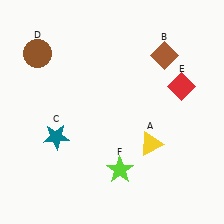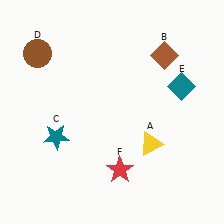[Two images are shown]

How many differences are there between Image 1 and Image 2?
There are 2 differences between the two images.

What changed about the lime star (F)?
In Image 1, F is lime. In Image 2, it changed to red.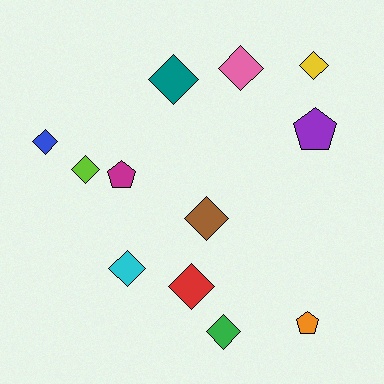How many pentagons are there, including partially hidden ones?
There are 3 pentagons.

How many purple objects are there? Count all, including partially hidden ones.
There is 1 purple object.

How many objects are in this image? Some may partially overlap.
There are 12 objects.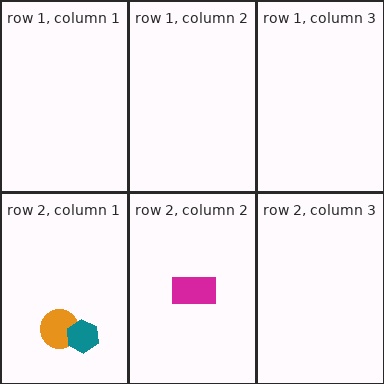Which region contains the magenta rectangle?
The row 2, column 2 region.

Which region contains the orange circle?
The row 2, column 1 region.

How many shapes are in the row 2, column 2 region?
1.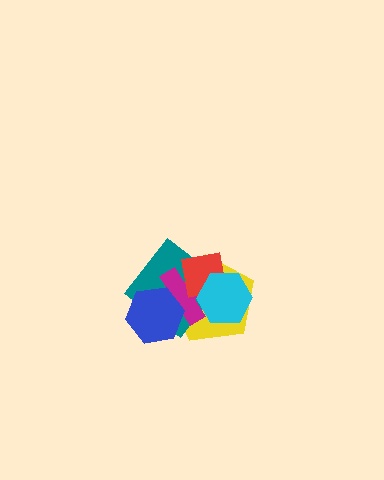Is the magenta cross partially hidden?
Yes, it is partially covered by another shape.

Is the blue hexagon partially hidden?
No, no other shape covers it.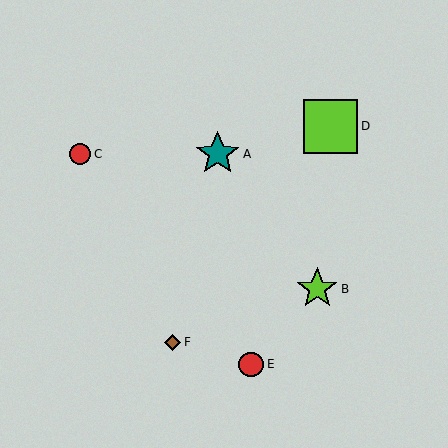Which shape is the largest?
The lime square (labeled D) is the largest.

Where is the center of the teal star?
The center of the teal star is at (218, 154).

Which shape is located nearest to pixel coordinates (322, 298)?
The lime star (labeled B) at (317, 289) is nearest to that location.